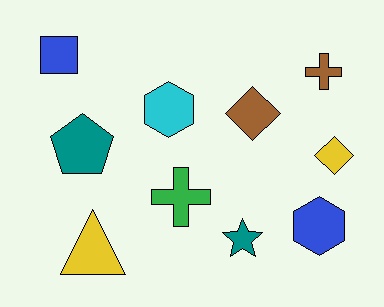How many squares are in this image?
There is 1 square.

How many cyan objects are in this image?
There is 1 cyan object.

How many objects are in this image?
There are 10 objects.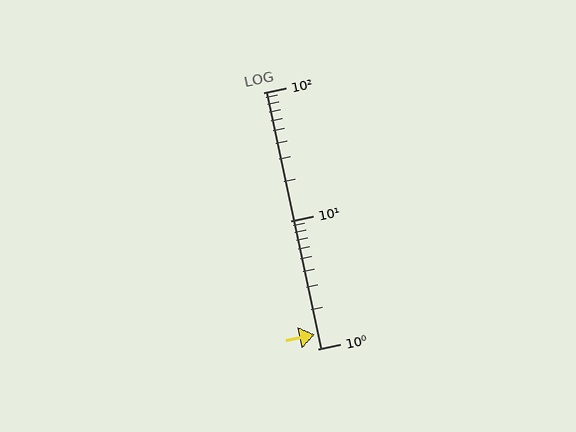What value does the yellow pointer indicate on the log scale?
The pointer indicates approximately 1.3.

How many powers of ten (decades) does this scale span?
The scale spans 2 decades, from 1 to 100.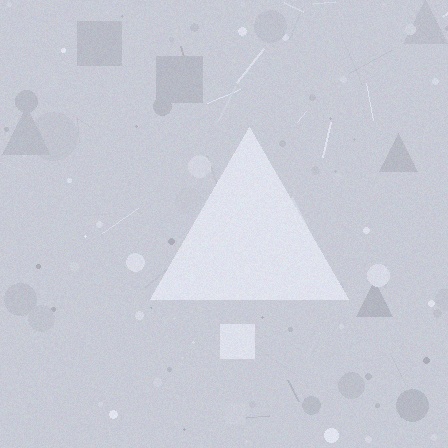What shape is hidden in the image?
A triangle is hidden in the image.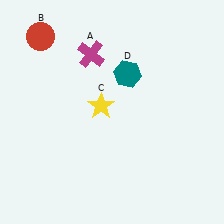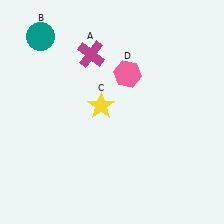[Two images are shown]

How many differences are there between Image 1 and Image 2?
There are 2 differences between the two images.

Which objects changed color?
B changed from red to teal. D changed from teal to pink.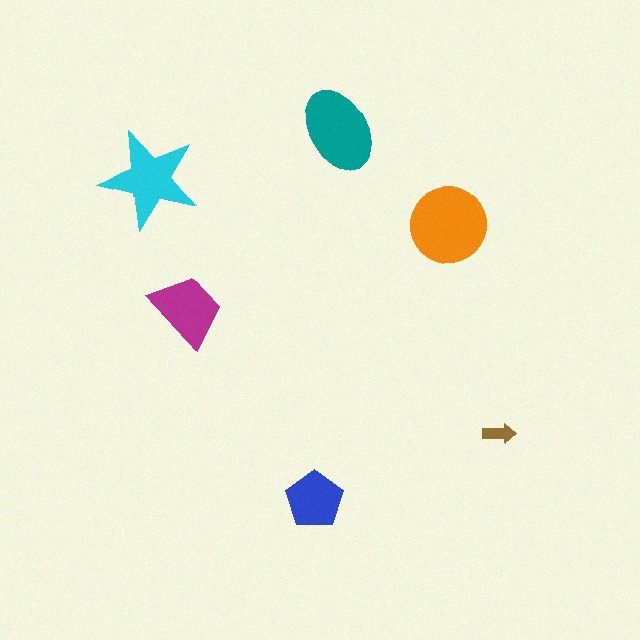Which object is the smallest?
The brown arrow.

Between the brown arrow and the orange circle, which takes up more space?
The orange circle.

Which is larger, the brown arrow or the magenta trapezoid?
The magenta trapezoid.